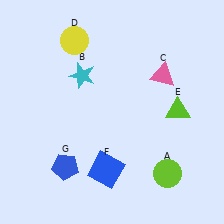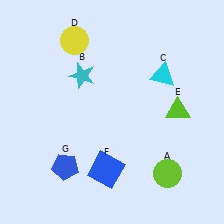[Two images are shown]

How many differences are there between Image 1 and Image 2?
There is 1 difference between the two images.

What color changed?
The triangle (C) changed from pink in Image 1 to cyan in Image 2.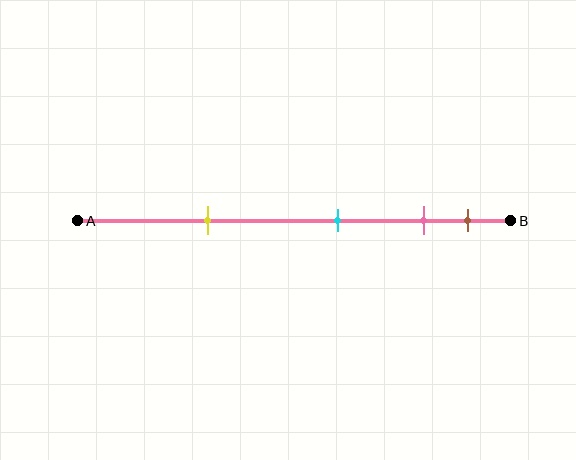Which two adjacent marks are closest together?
The pink and brown marks are the closest adjacent pair.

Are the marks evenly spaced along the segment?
No, the marks are not evenly spaced.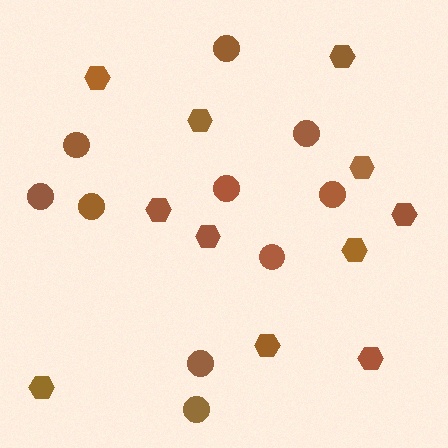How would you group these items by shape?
There are 2 groups: one group of circles (10) and one group of hexagons (11).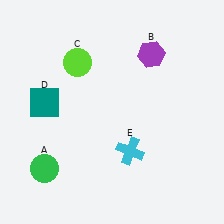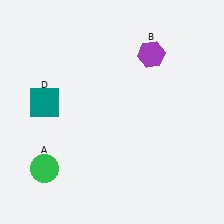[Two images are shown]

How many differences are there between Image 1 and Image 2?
There are 2 differences between the two images.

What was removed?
The lime circle (C), the cyan cross (E) were removed in Image 2.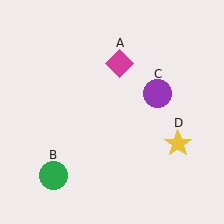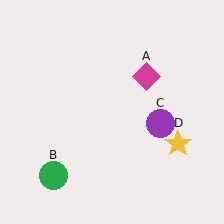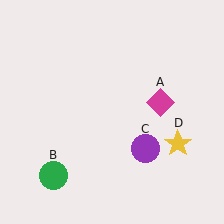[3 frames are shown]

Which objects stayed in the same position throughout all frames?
Green circle (object B) and yellow star (object D) remained stationary.